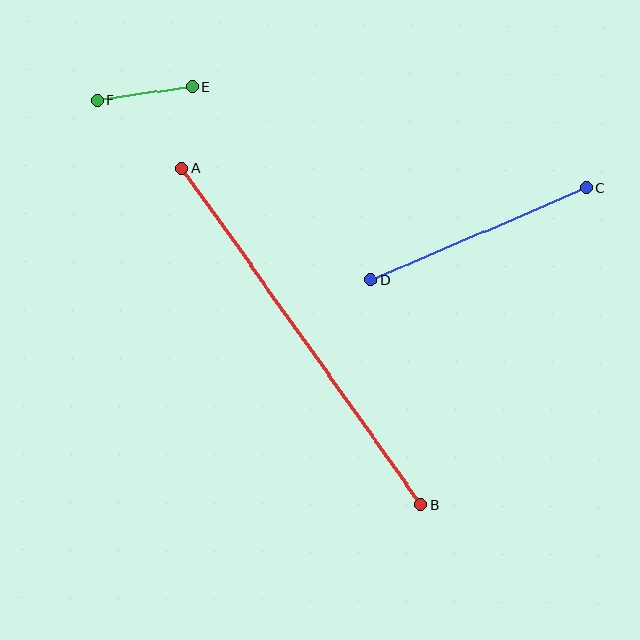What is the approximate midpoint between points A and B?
The midpoint is at approximately (302, 336) pixels.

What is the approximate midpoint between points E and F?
The midpoint is at approximately (145, 93) pixels.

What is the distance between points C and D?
The distance is approximately 234 pixels.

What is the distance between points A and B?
The distance is approximately 413 pixels.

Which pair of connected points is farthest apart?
Points A and B are farthest apart.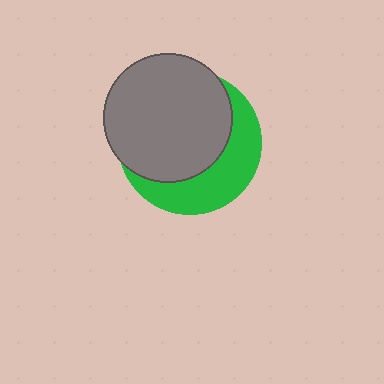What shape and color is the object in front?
The object in front is a gray circle.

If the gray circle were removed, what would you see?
You would see the complete green circle.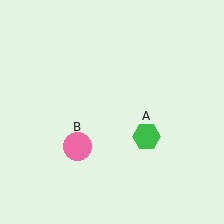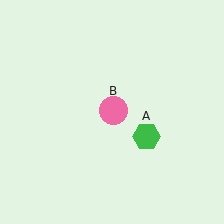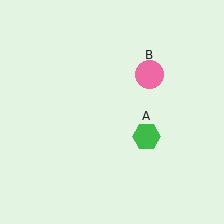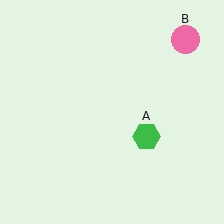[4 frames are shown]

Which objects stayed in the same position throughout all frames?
Green hexagon (object A) remained stationary.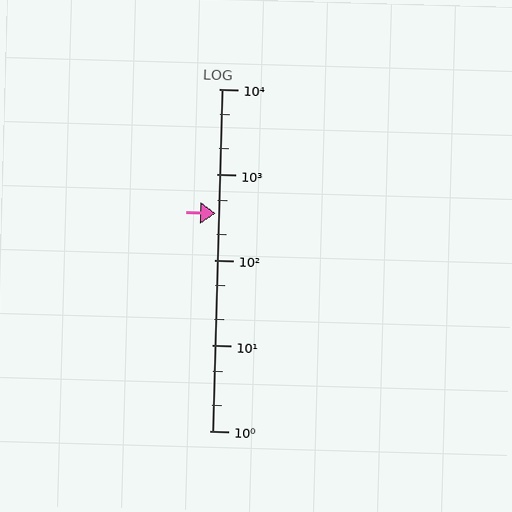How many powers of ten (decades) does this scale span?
The scale spans 4 decades, from 1 to 10000.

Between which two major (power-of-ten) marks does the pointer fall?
The pointer is between 100 and 1000.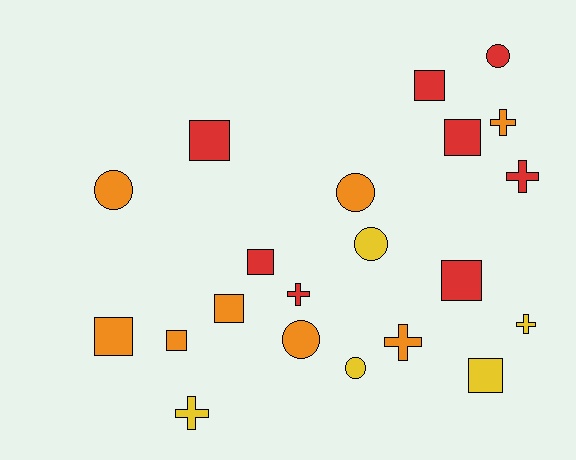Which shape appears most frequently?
Square, with 9 objects.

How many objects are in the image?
There are 21 objects.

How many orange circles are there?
There are 3 orange circles.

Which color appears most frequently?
Red, with 8 objects.